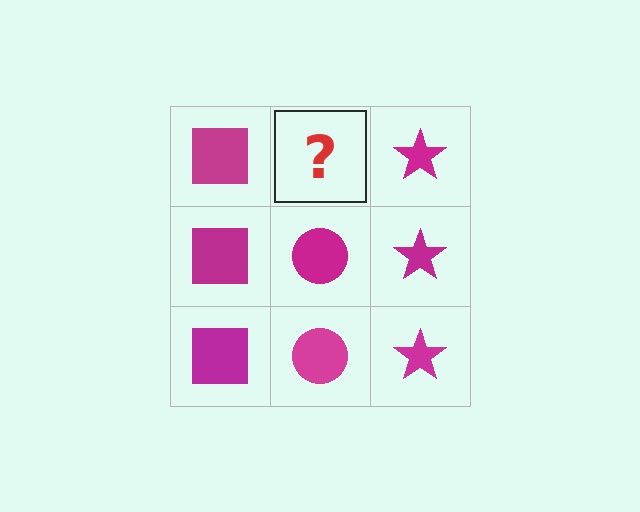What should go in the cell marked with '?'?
The missing cell should contain a magenta circle.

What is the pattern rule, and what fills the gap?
The rule is that each column has a consistent shape. The gap should be filled with a magenta circle.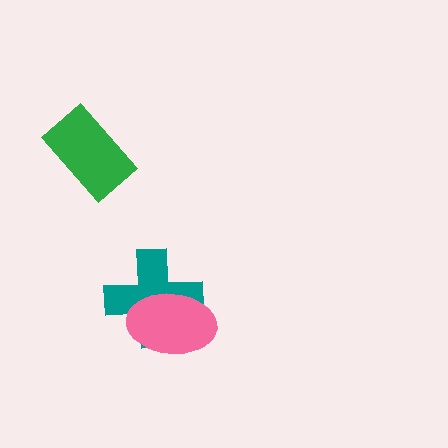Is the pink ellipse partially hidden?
No, no other shape covers it.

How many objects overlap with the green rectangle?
0 objects overlap with the green rectangle.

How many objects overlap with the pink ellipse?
1 object overlaps with the pink ellipse.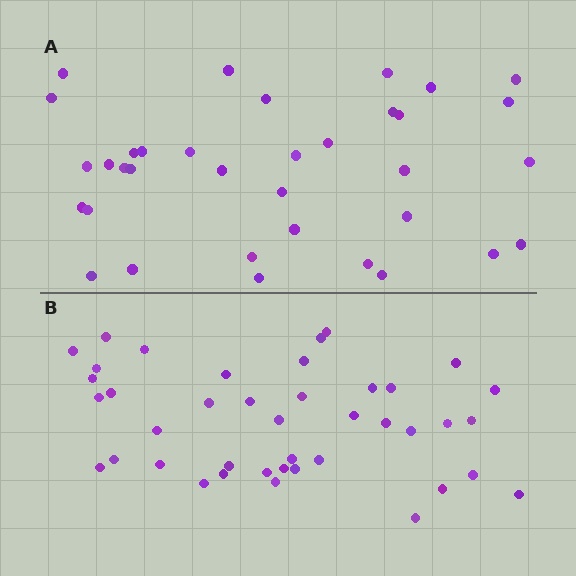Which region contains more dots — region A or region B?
Region B (the bottom region) has more dots.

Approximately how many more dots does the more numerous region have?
Region B has about 6 more dots than region A.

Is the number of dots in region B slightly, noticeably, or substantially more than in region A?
Region B has only slightly more — the two regions are fairly close. The ratio is roughly 1.2 to 1.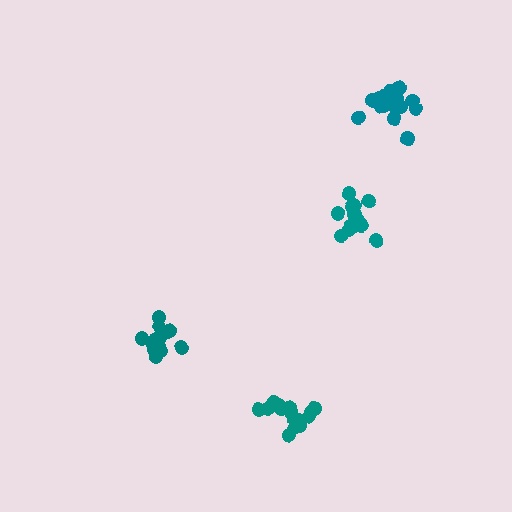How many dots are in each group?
Group 1: 13 dots, Group 2: 16 dots, Group 3: 12 dots, Group 4: 16 dots (57 total).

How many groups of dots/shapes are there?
There are 4 groups.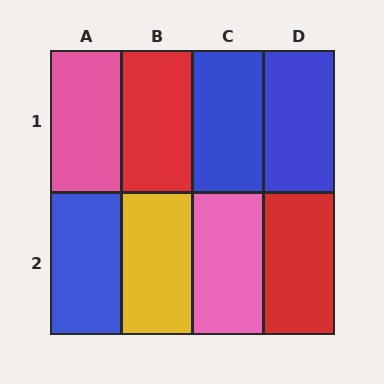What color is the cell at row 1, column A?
Pink.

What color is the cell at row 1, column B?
Red.